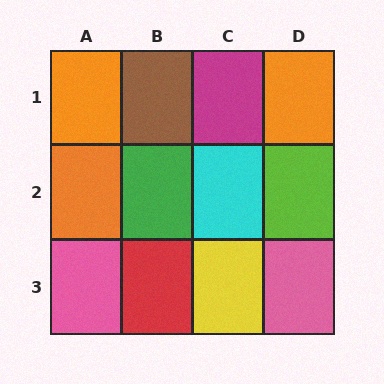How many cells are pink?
2 cells are pink.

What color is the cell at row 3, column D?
Pink.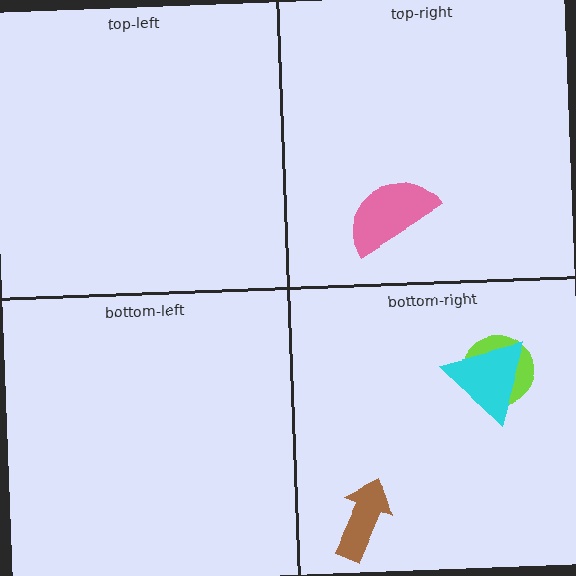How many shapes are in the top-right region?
1.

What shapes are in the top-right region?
The pink semicircle.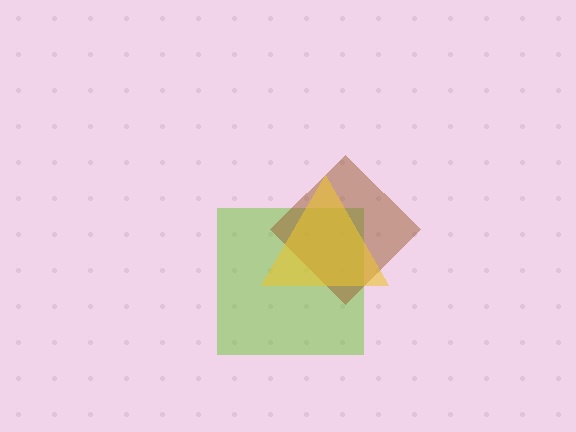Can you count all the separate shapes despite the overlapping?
Yes, there are 3 separate shapes.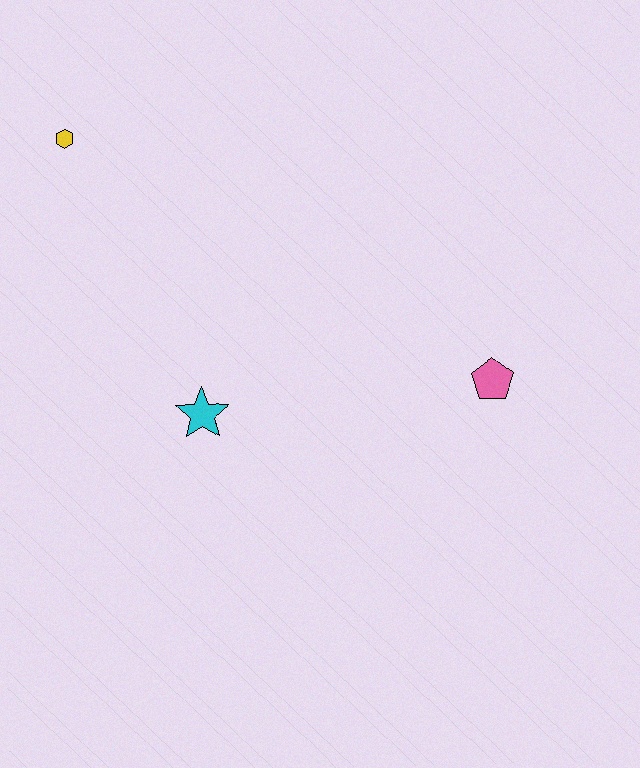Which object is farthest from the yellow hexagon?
The pink pentagon is farthest from the yellow hexagon.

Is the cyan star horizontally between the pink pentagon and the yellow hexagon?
Yes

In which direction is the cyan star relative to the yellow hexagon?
The cyan star is below the yellow hexagon.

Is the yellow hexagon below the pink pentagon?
No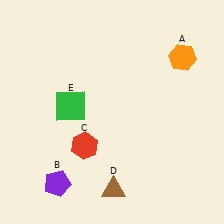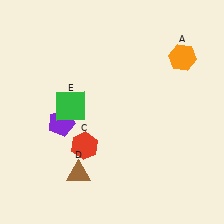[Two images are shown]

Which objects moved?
The objects that moved are: the purple pentagon (B), the brown triangle (D).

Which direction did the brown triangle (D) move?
The brown triangle (D) moved left.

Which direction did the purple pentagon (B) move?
The purple pentagon (B) moved up.